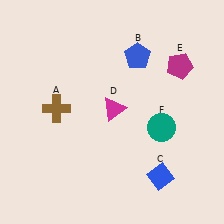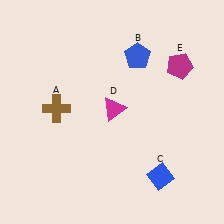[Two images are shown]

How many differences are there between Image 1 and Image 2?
There is 1 difference between the two images.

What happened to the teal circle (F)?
The teal circle (F) was removed in Image 2. It was in the bottom-right area of Image 1.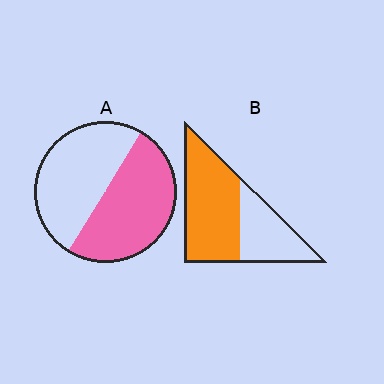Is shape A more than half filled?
Roughly half.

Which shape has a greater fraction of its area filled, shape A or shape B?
Shape B.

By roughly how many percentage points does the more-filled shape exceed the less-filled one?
By roughly 10 percentage points (B over A).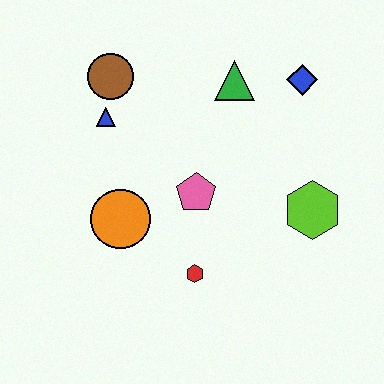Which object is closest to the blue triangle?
The brown circle is closest to the blue triangle.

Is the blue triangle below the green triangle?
Yes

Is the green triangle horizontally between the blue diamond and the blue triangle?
Yes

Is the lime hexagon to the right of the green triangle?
Yes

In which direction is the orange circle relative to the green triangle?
The orange circle is below the green triangle.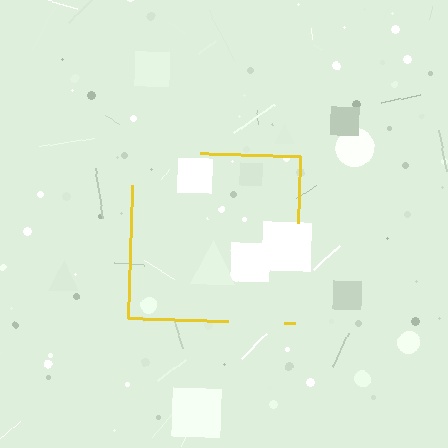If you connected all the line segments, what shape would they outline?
They would outline a square.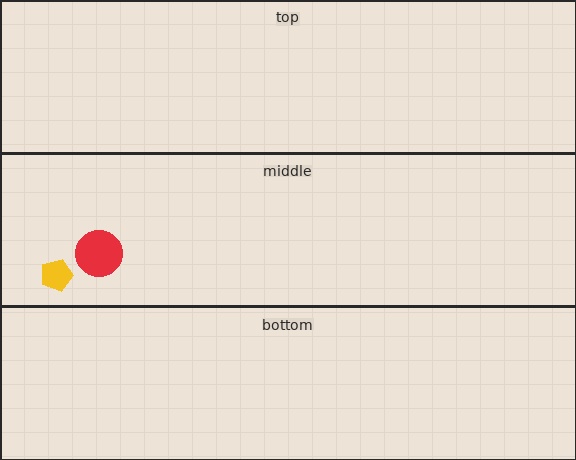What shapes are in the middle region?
The purple semicircle, the yellow pentagon, the red circle.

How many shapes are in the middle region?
3.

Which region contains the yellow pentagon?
The middle region.